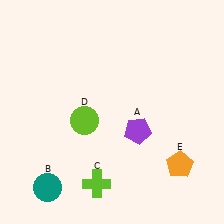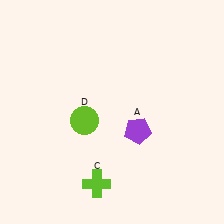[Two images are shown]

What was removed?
The teal circle (B), the orange pentagon (E) were removed in Image 2.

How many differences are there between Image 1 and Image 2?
There are 2 differences between the two images.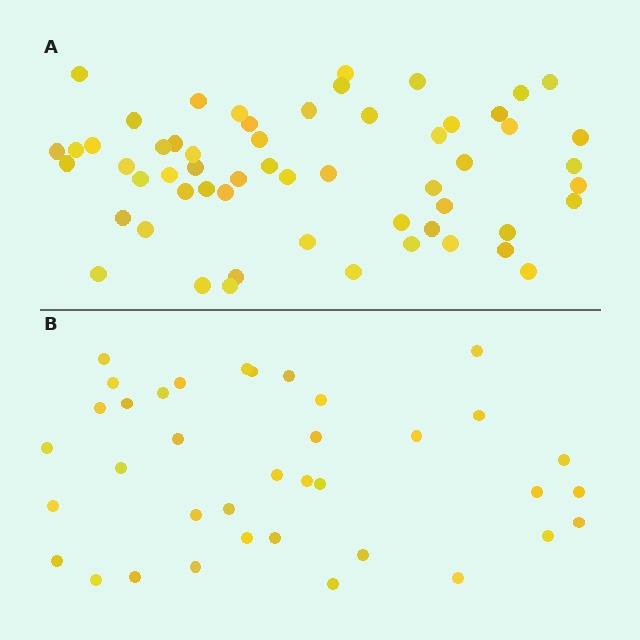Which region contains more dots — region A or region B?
Region A (the top region) has more dots.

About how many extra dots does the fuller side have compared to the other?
Region A has approximately 20 more dots than region B.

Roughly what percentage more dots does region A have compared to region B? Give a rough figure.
About 55% more.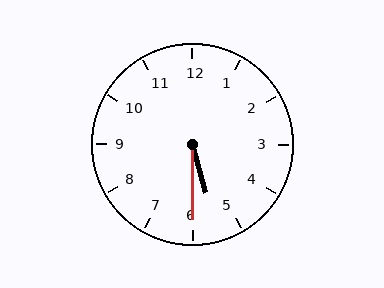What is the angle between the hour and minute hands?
Approximately 15 degrees.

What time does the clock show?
5:30.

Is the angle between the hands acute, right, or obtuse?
It is acute.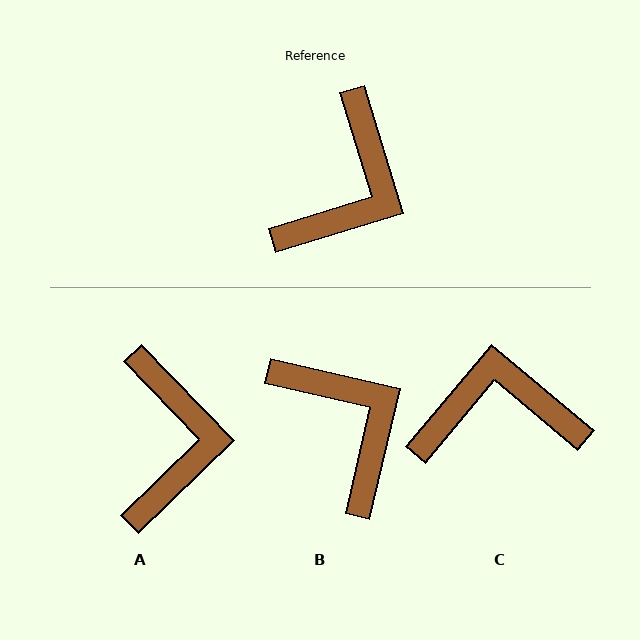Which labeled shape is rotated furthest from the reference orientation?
C, about 123 degrees away.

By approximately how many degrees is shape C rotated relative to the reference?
Approximately 123 degrees counter-clockwise.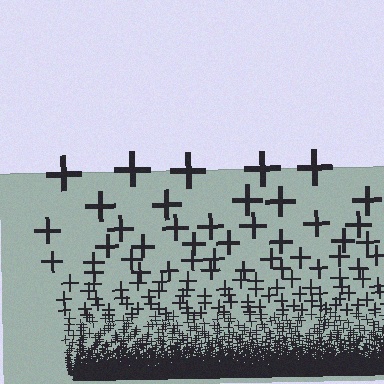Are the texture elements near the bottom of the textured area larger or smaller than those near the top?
Smaller. The gradient is inverted — elements near the bottom are smaller and denser.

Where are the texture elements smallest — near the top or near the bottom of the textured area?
Near the bottom.